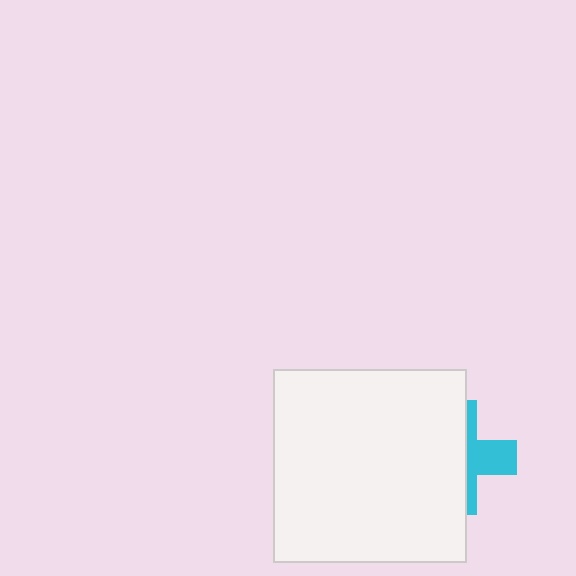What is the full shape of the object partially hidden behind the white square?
The partially hidden object is a cyan cross.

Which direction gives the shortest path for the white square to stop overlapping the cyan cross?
Moving left gives the shortest separation.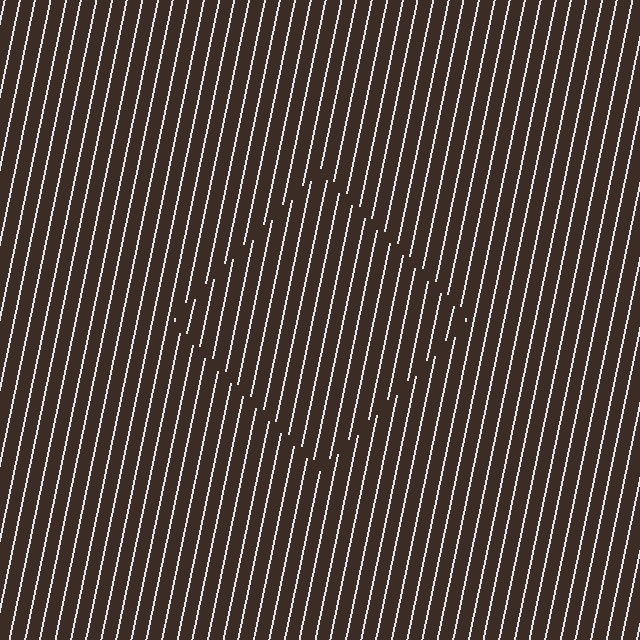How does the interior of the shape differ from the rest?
The interior of the shape contains the same grating, shifted by half a period — the contour is defined by the phase discontinuity where line-ends from the inner and outer gratings abut.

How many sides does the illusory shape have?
4 sides — the line-ends trace a square.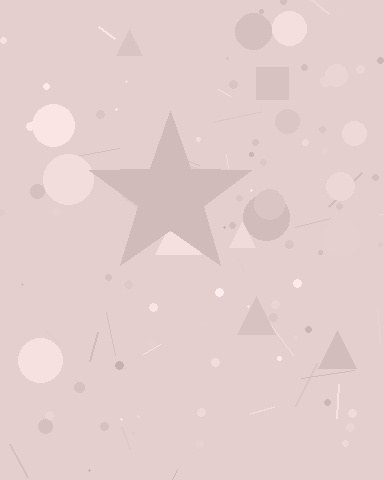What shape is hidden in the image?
A star is hidden in the image.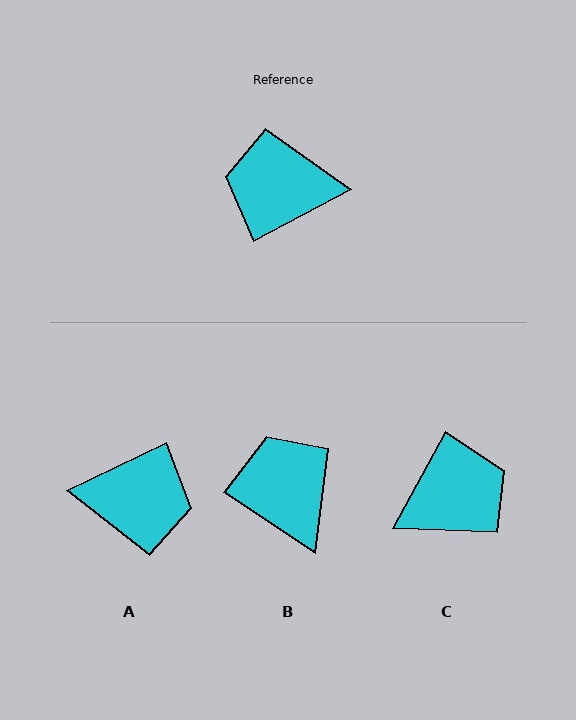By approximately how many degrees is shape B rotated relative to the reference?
Approximately 61 degrees clockwise.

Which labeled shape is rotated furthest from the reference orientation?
A, about 178 degrees away.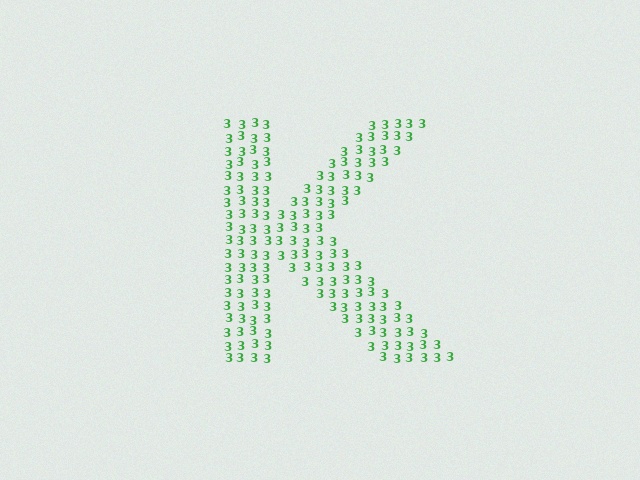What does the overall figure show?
The overall figure shows the letter K.